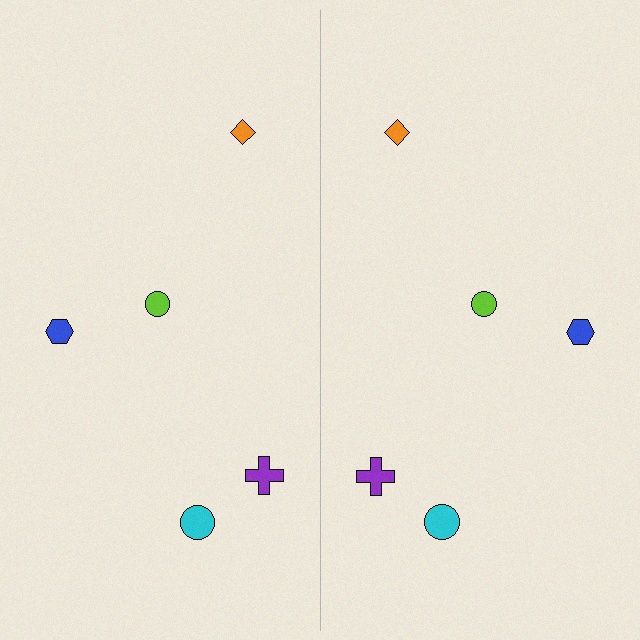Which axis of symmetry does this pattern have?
The pattern has a vertical axis of symmetry running through the center of the image.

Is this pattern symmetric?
Yes, this pattern has bilateral (reflection) symmetry.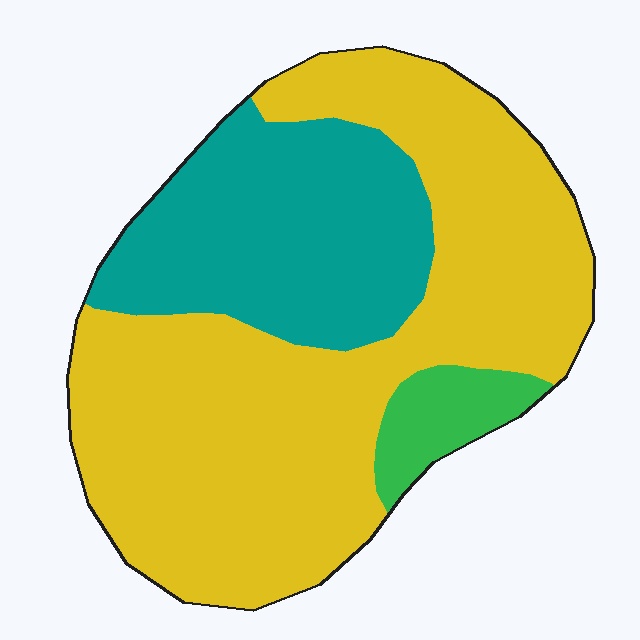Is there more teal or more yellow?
Yellow.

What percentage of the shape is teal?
Teal takes up about one quarter (1/4) of the shape.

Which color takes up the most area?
Yellow, at roughly 65%.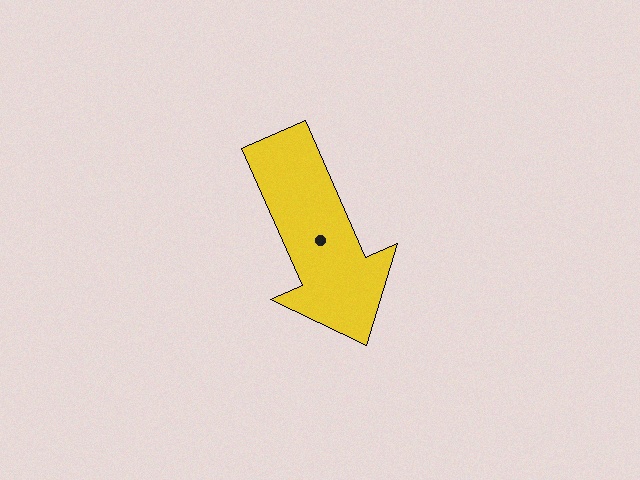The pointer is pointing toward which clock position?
Roughly 5 o'clock.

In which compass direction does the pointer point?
Southeast.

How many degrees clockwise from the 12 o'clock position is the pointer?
Approximately 156 degrees.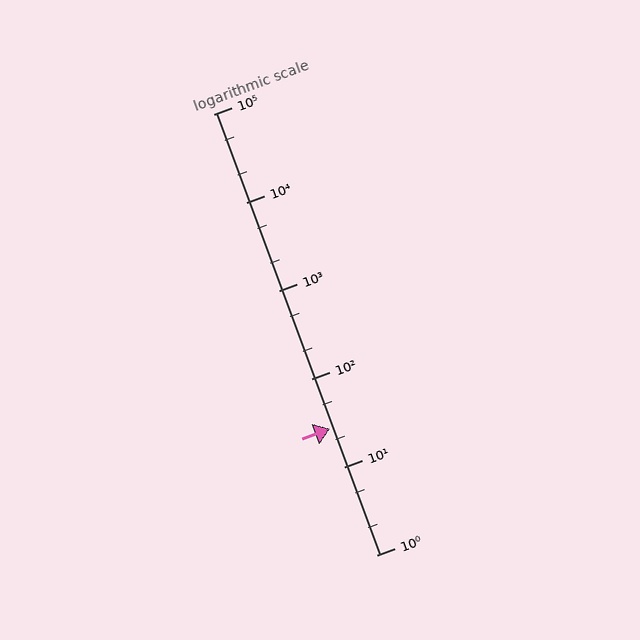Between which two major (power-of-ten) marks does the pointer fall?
The pointer is between 10 and 100.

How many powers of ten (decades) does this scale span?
The scale spans 5 decades, from 1 to 100000.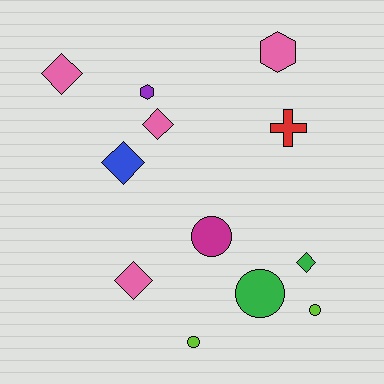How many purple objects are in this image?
There is 1 purple object.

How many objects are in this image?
There are 12 objects.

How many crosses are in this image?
There is 1 cross.